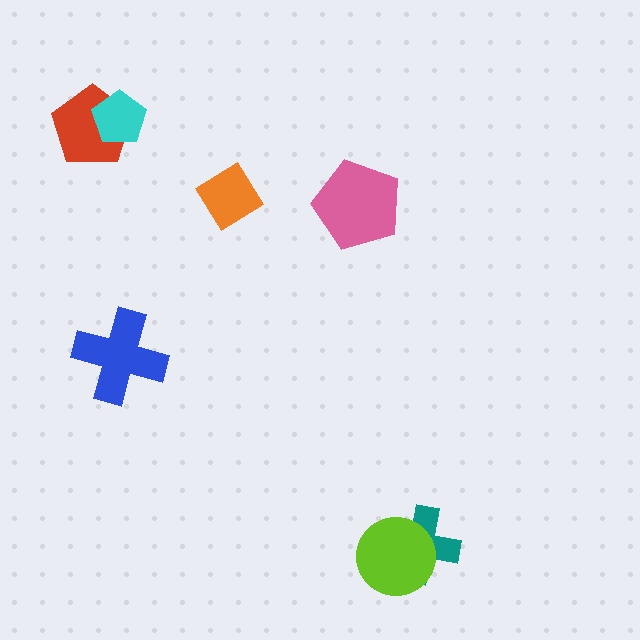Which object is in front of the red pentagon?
The cyan pentagon is in front of the red pentagon.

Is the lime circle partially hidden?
No, no other shape covers it.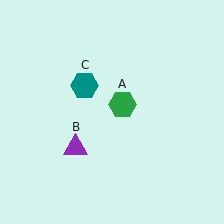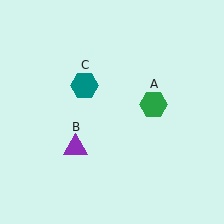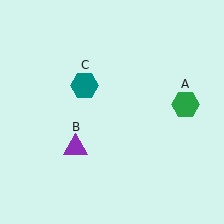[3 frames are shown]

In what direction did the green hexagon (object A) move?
The green hexagon (object A) moved right.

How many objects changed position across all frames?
1 object changed position: green hexagon (object A).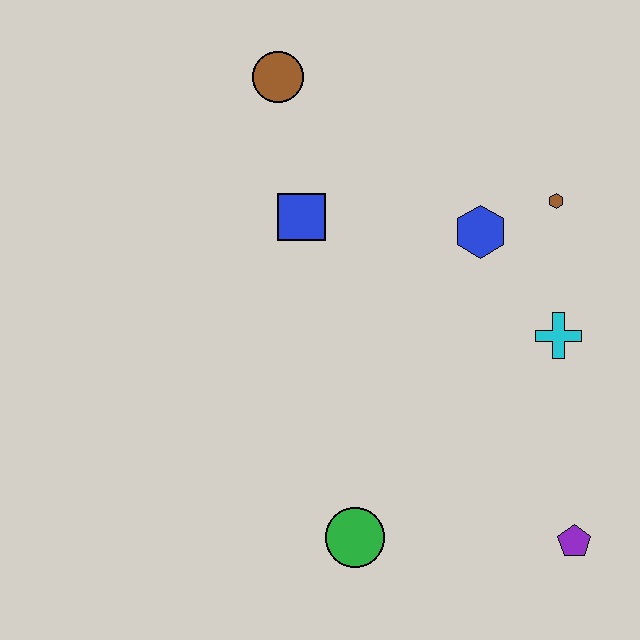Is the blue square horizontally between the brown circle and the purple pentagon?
Yes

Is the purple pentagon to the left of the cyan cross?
No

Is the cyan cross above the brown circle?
No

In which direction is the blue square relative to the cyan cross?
The blue square is to the left of the cyan cross.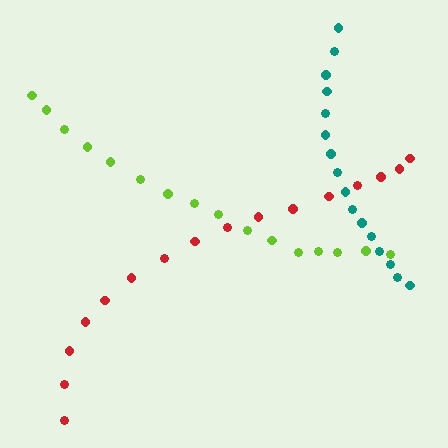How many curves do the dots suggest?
There are 3 distinct paths.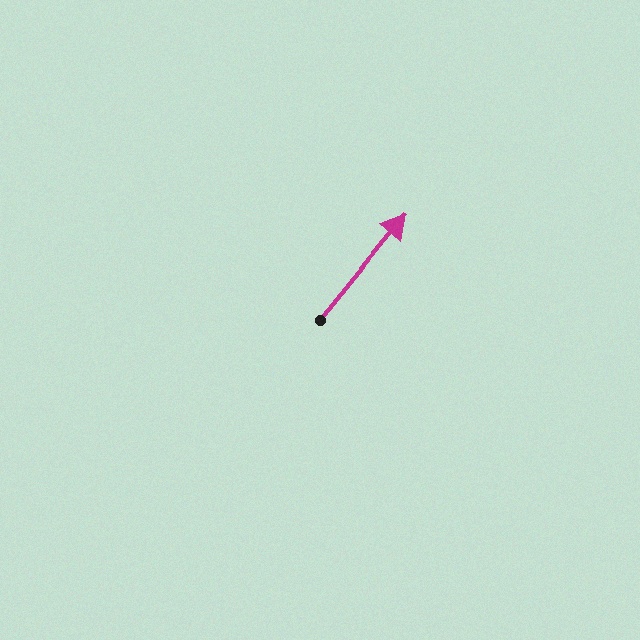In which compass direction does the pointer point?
Northeast.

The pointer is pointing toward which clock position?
Roughly 1 o'clock.